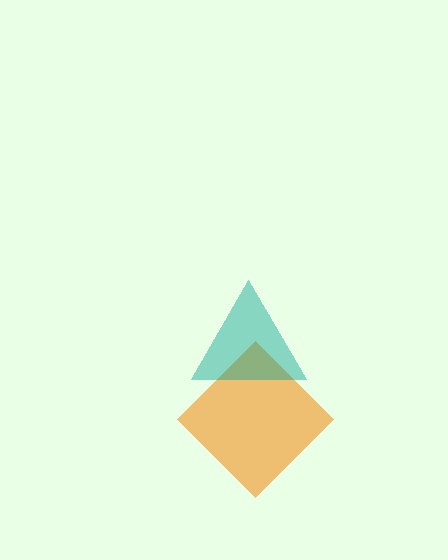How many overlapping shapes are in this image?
There are 2 overlapping shapes in the image.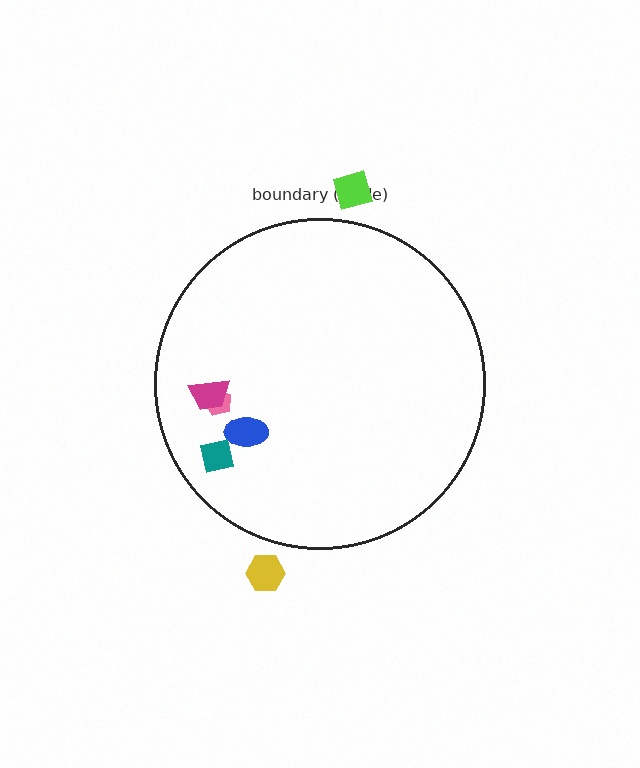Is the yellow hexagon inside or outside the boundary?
Outside.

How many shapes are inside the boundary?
4 inside, 2 outside.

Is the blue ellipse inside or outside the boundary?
Inside.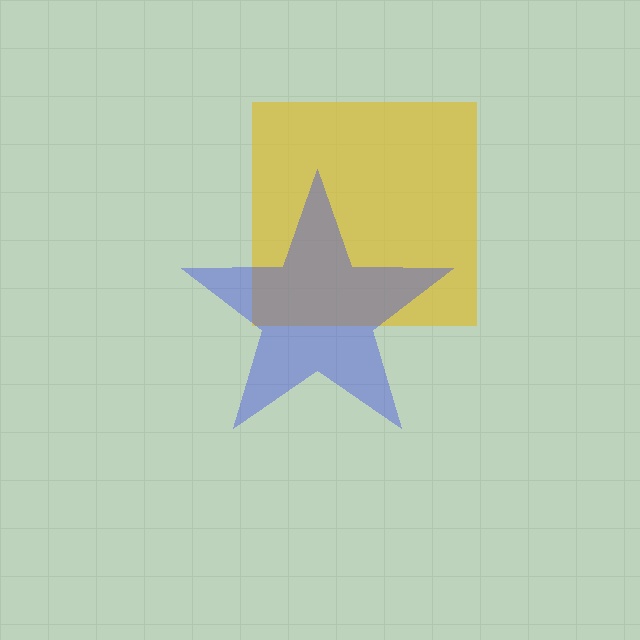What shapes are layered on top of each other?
The layered shapes are: a yellow square, a blue star.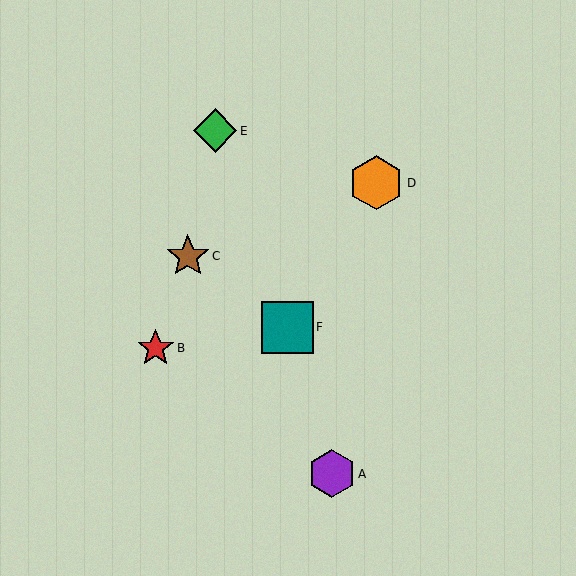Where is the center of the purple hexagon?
The center of the purple hexagon is at (332, 474).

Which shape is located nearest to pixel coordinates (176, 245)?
The brown star (labeled C) at (188, 256) is nearest to that location.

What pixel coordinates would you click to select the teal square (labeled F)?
Click at (287, 327) to select the teal square F.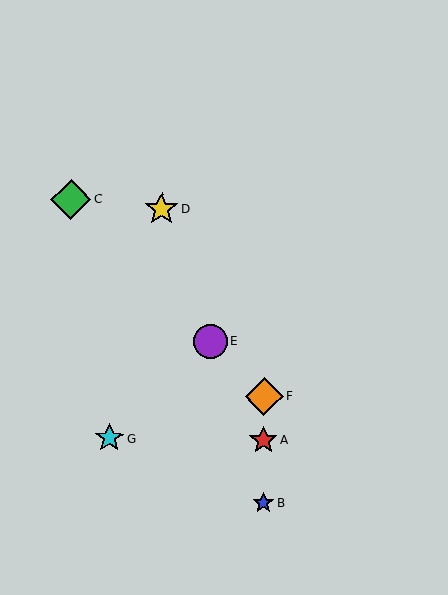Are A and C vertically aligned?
No, A is at x≈264 and C is at x≈71.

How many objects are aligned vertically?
3 objects (A, B, F) are aligned vertically.